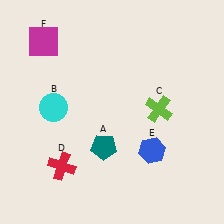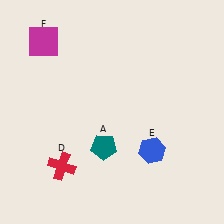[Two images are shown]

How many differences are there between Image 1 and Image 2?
There are 2 differences between the two images.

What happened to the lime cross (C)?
The lime cross (C) was removed in Image 2. It was in the top-right area of Image 1.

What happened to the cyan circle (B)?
The cyan circle (B) was removed in Image 2. It was in the top-left area of Image 1.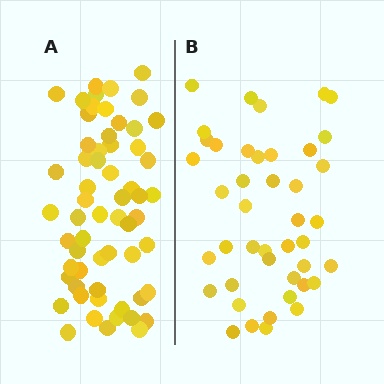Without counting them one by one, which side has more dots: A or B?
Region A (the left region) has more dots.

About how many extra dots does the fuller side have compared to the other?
Region A has approximately 15 more dots than region B.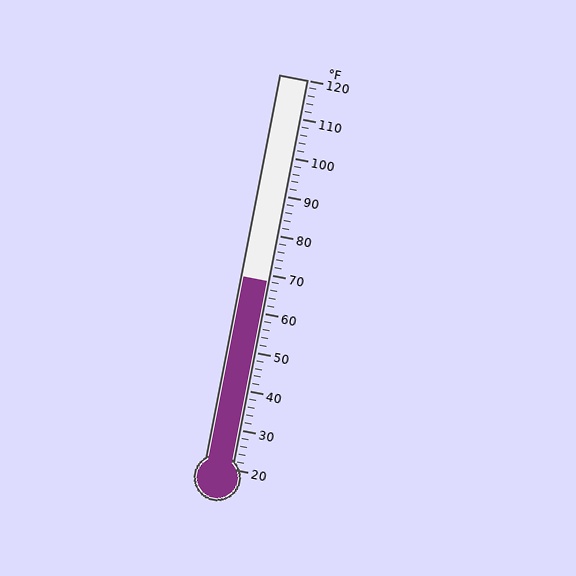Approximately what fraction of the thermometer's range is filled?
The thermometer is filled to approximately 50% of its range.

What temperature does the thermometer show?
The thermometer shows approximately 68°F.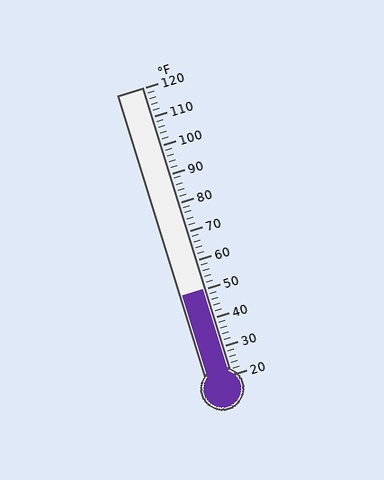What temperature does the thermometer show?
The thermometer shows approximately 50°F.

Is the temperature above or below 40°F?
The temperature is above 40°F.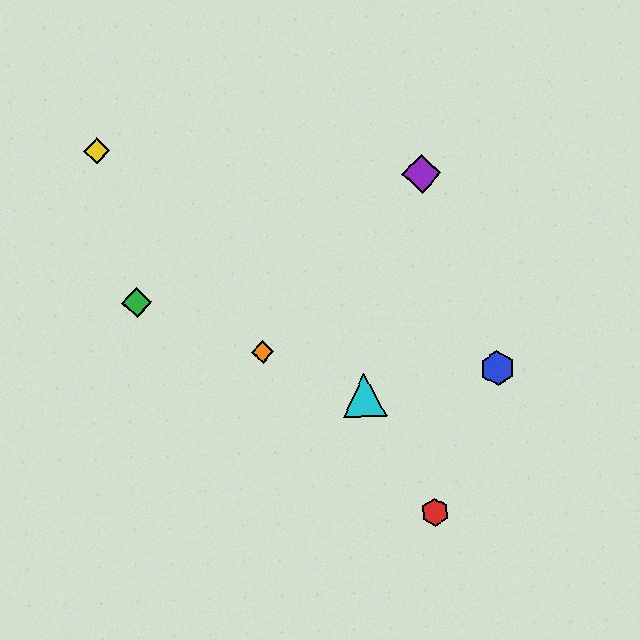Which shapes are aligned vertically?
The red hexagon, the purple diamond are aligned vertically.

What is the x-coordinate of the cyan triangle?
The cyan triangle is at x≈364.